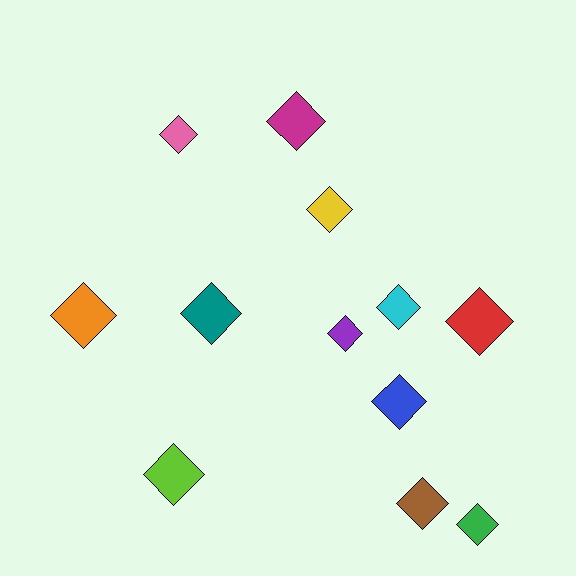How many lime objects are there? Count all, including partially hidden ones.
There is 1 lime object.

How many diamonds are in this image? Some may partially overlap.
There are 12 diamonds.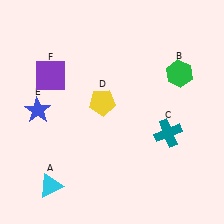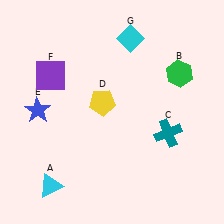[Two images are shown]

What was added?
A cyan diamond (G) was added in Image 2.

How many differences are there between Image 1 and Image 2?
There is 1 difference between the two images.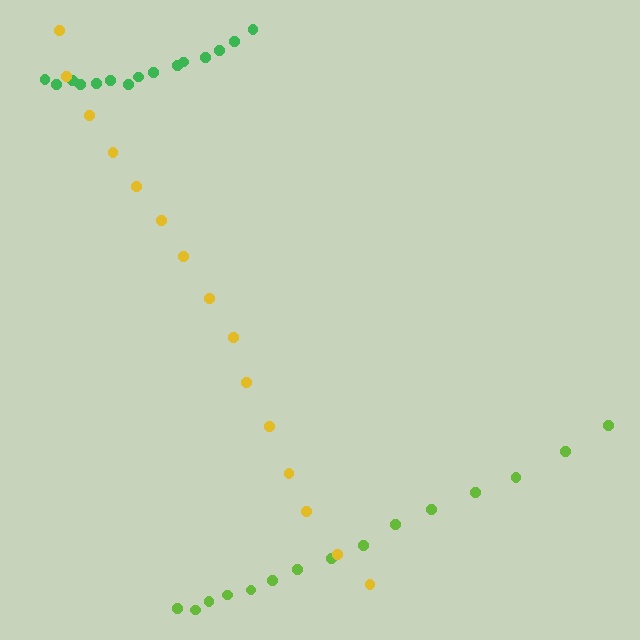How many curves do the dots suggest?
There are 3 distinct paths.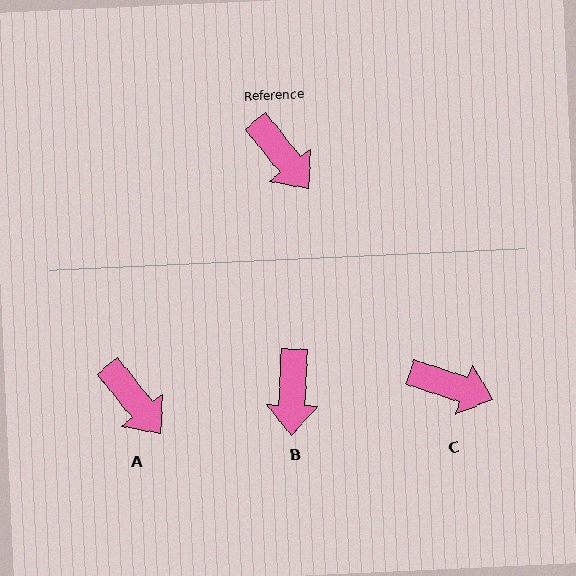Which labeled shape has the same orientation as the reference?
A.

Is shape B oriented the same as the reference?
No, it is off by about 41 degrees.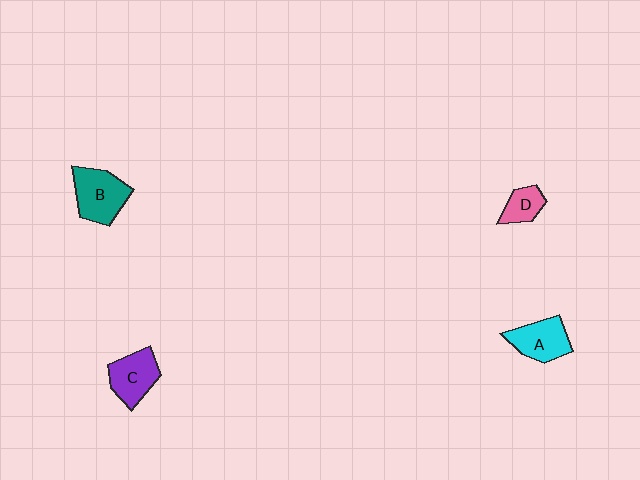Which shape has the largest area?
Shape B (teal).